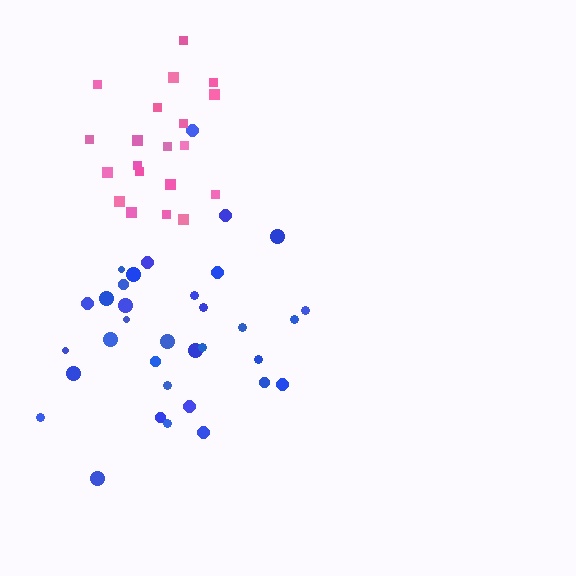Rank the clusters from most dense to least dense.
pink, blue.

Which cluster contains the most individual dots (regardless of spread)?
Blue (34).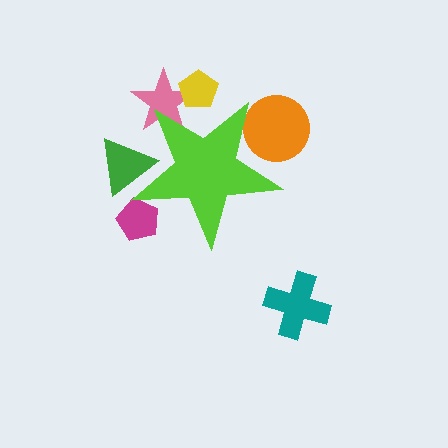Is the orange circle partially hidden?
Yes, the orange circle is partially hidden behind the lime star.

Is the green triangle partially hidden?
Yes, the green triangle is partially hidden behind the lime star.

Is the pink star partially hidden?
Yes, the pink star is partially hidden behind the lime star.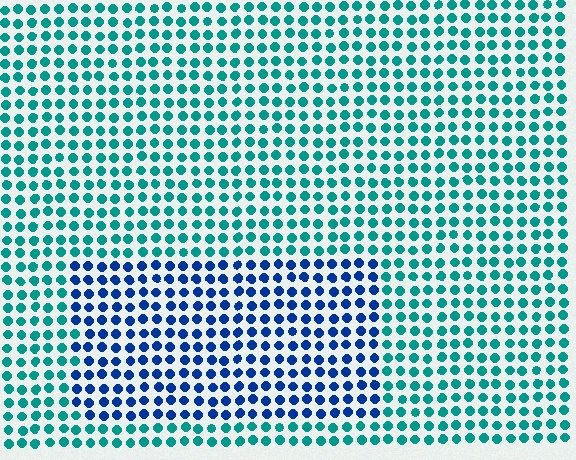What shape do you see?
I see a rectangle.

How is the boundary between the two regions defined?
The boundary is defined purely by a slight shift in hue (about 45 degrees). Spacing, size, and orientation are identical on both sides.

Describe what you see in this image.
The image is filled with small teal elements in a uniform arrangement. A rectangle-shaped region is visible where the elements are tinted to a slightly different hue, forming a subtle color boundary.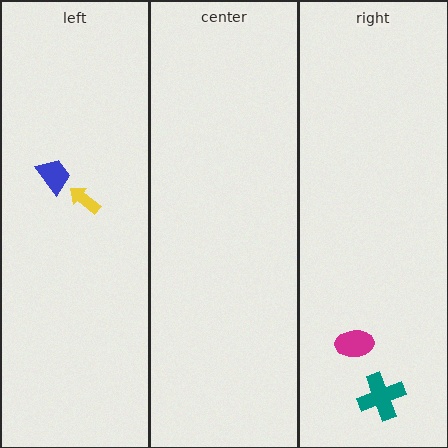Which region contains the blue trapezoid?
The left region.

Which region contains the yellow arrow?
The left region.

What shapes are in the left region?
The blue trapezoid, the yellow arrow.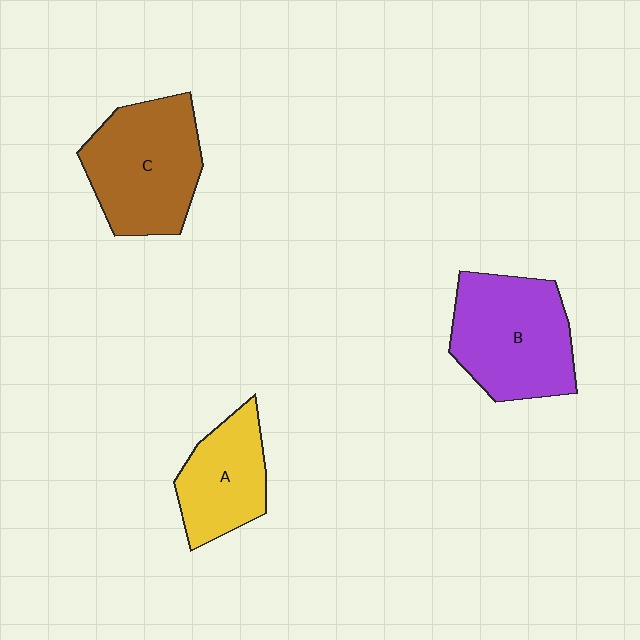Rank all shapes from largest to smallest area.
From largest to smallest: B (purple), C (brown), A (yellow).